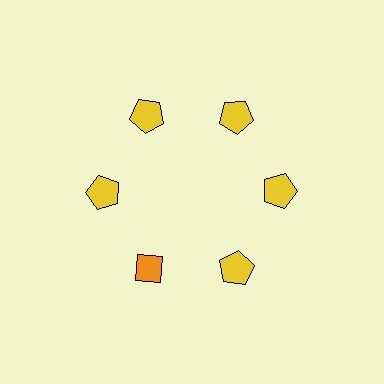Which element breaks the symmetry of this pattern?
The orange diamond at roughly the 7 o'clock position breaks the symmetry. All other shapes are yellow pentagons.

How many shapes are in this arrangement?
There are 6 shapes arranged in a ring pattern.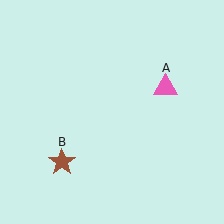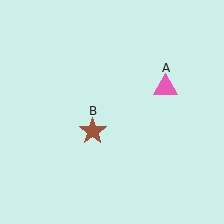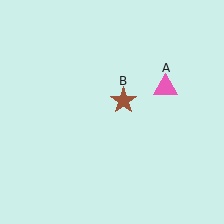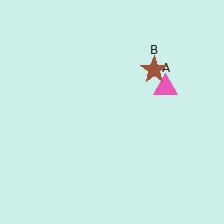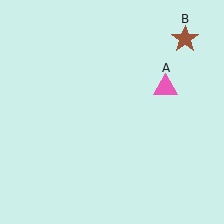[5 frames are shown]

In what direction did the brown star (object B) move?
The brown star (object B) moved up and to the right.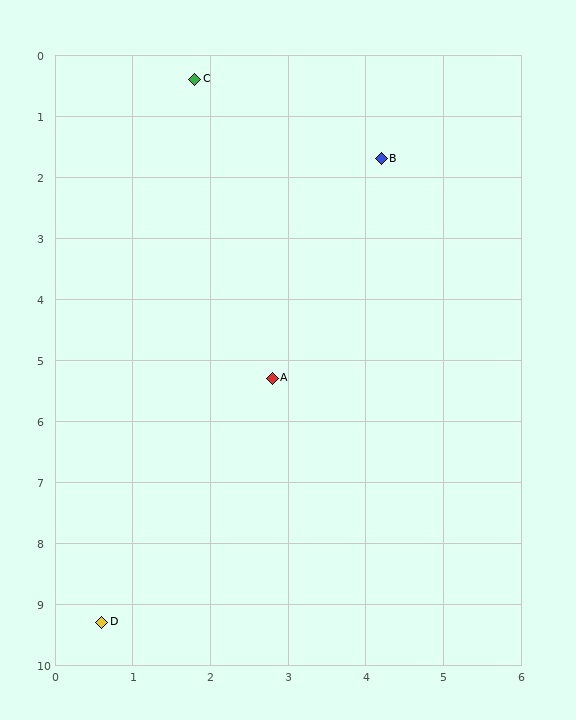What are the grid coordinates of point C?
Point C is at approximately (1.8, 0.4).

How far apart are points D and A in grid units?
Points D and A are about 4.6 grid units apart.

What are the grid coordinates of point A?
Point A is at approximately (2.8, 5.3).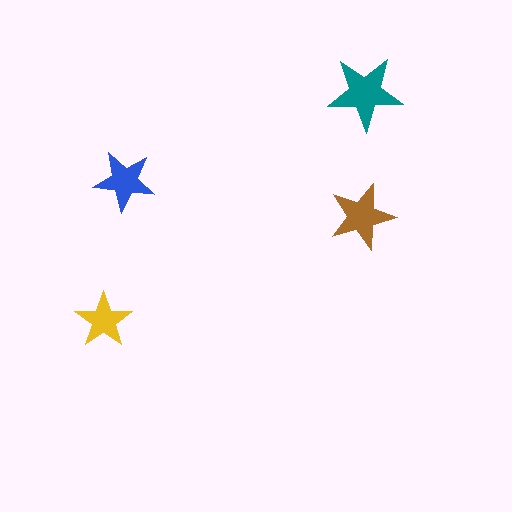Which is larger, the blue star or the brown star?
The brown one.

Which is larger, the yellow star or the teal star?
The teal one.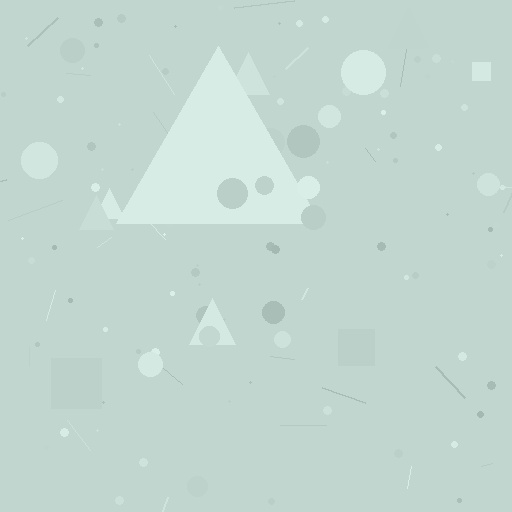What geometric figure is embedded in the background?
A triangle is embedded in the background.